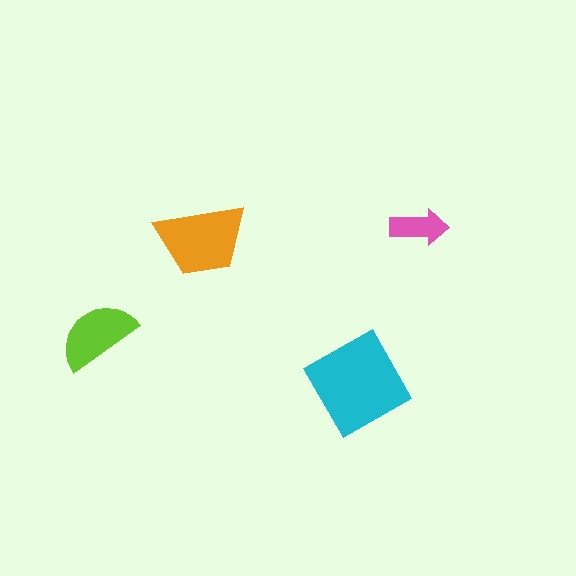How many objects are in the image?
There are 4 objects in the image.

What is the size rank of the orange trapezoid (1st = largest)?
2nd.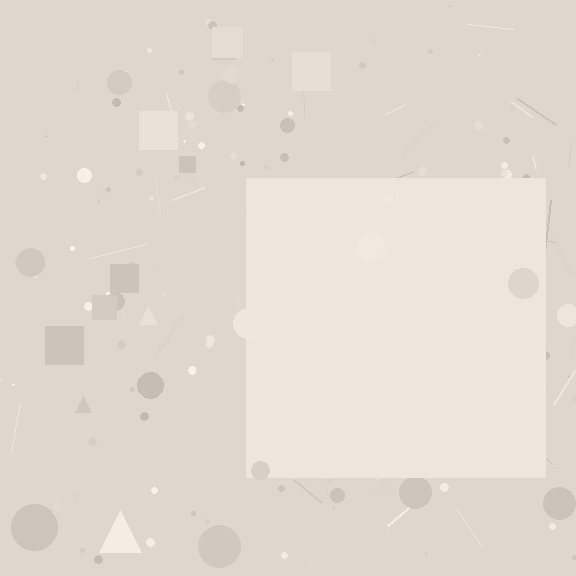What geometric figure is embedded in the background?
A square is embedded in the background.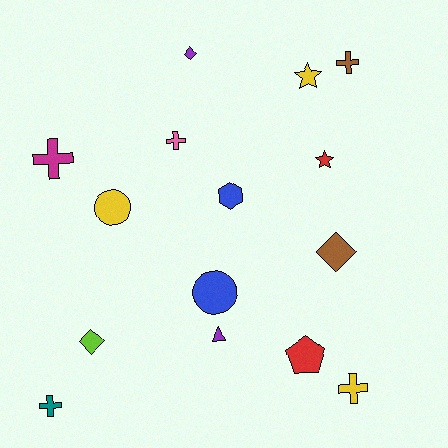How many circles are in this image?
There are 2 circles.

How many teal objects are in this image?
There is 1 teal object.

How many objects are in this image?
There are 15 objects.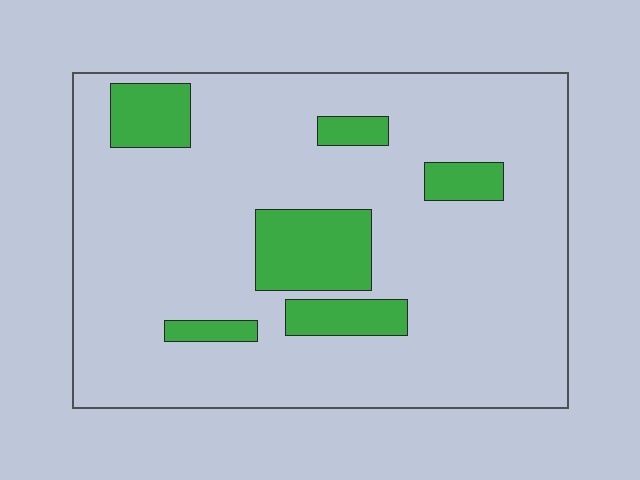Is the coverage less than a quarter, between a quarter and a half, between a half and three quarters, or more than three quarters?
Less than a quarter.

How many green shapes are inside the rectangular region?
6.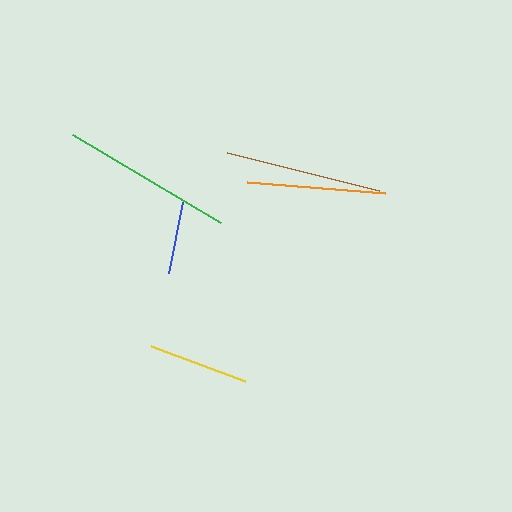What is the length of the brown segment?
The brown segment is approximately 156 pixels long.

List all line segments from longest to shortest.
From longest to shortest: green, brown, orange, yellow, blue.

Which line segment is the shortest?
The blue line is the shortest at approximately 71 pixels.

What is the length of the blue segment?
The blue segment is approximately 71 pixels long.